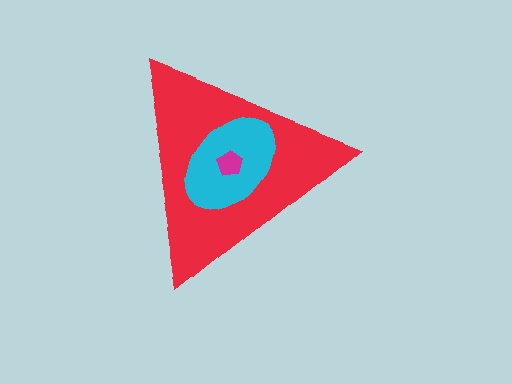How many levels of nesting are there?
3.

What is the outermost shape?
The red triangle.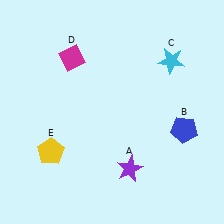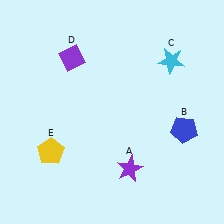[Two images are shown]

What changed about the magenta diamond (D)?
In Image 1, D is magenta. In Image 2, it changed to purple.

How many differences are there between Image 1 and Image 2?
There is 1 difference between the two images.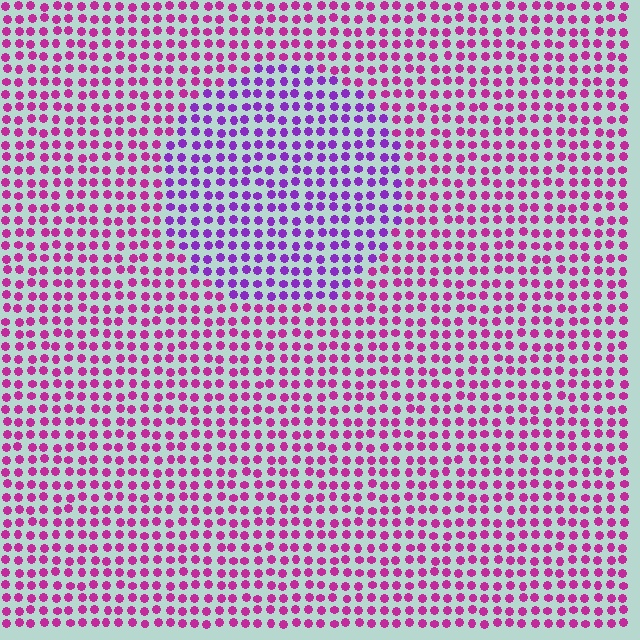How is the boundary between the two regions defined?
The boundary is defined purely by a slight shift in hue (about 37 degrees). Spacing, size, and orientation are identical on both sides.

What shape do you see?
I see a circle.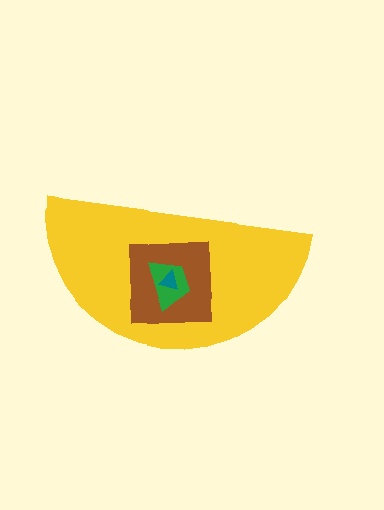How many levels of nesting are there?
4.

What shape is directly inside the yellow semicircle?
The brown square.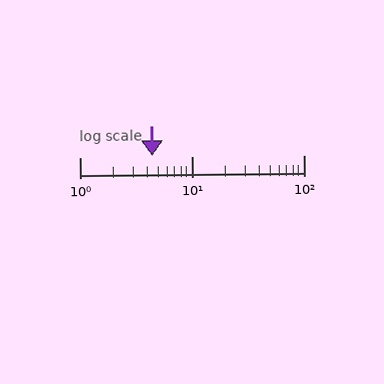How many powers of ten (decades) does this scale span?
The scale spans 2 decades, from 1 to 100.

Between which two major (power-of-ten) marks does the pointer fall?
The pointer is between 1 and 10.